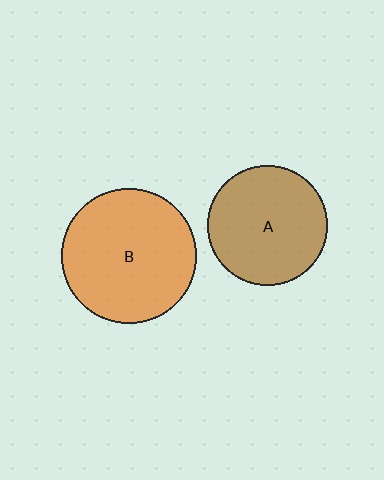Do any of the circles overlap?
No, none of the circles overlap.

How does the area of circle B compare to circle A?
Approximately 1.3 times.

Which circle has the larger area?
Circle B (orange).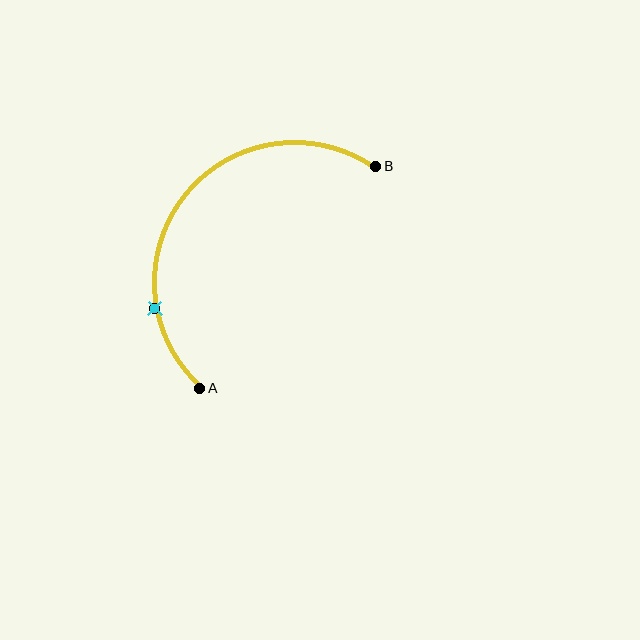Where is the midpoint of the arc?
The arc midpoint is the point on the curve farthest from the straight line joining A and B. It sits above and to the left of that line.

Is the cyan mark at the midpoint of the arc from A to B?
No. The cyan mark lies on the arc but is closer to endpoint A. The arc midpoint would be at the point on the curve equidistant along the arc from both A and B.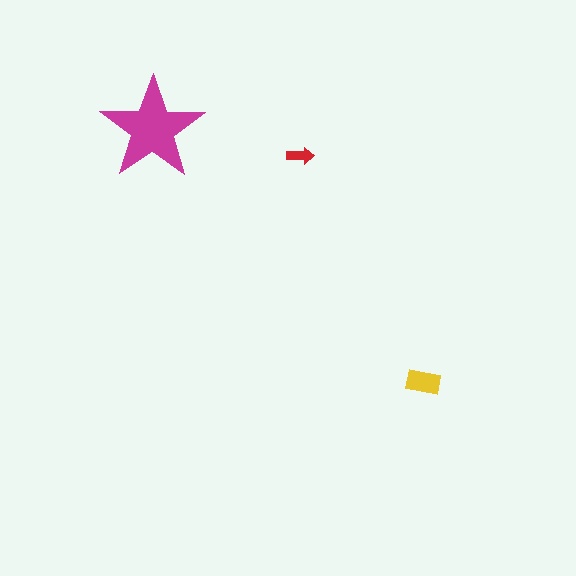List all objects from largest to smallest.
The magenta star, the yellow rectangle, the red arrow.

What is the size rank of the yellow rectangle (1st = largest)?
2nd.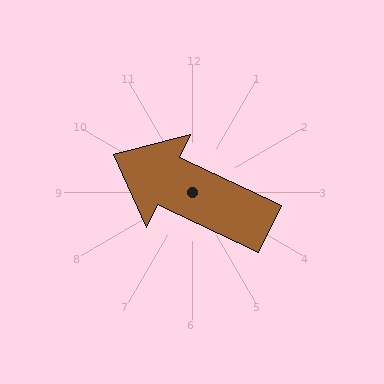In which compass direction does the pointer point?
Northwest.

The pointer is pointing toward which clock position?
Roughly 10 o'clock.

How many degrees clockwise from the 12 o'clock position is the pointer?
Approximately 295 degrees.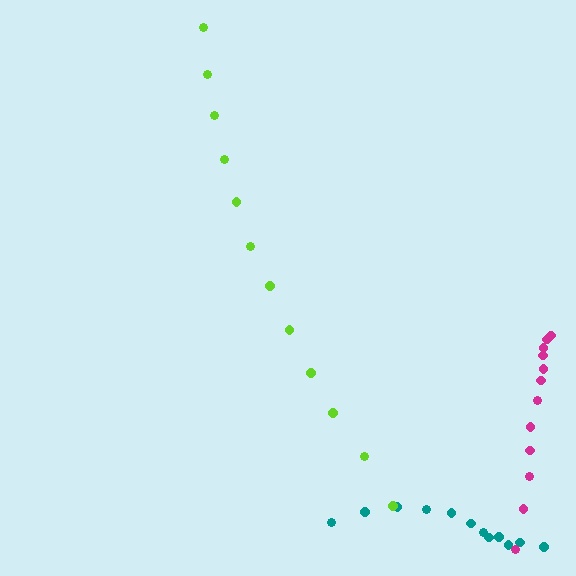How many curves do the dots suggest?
There are 3 distinct paths.